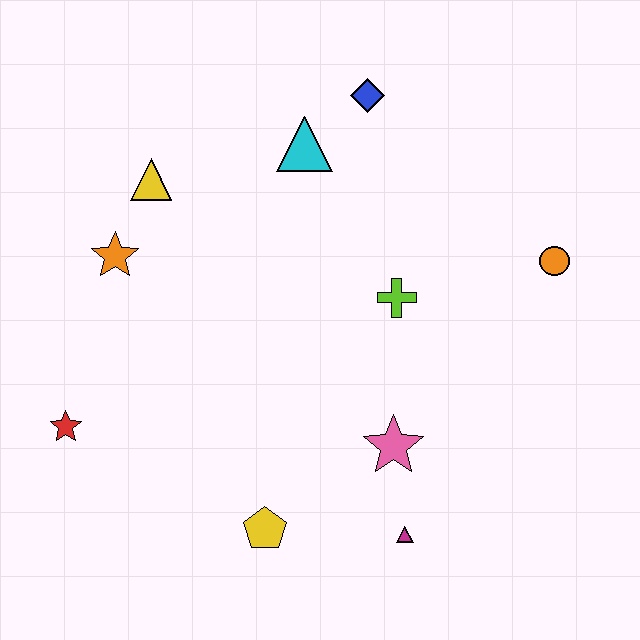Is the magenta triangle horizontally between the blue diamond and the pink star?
No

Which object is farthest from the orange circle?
The red star is farthest from the orange circle.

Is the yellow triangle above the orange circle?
Yes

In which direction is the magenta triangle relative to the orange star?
The magenta triangle is to the right of the orange star.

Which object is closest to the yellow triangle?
The orange star is closest to the yellow triangle.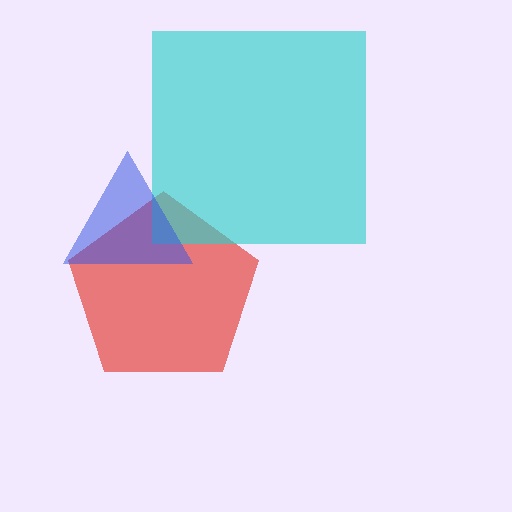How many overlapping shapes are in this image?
There are 3 overlapping shapes in the image.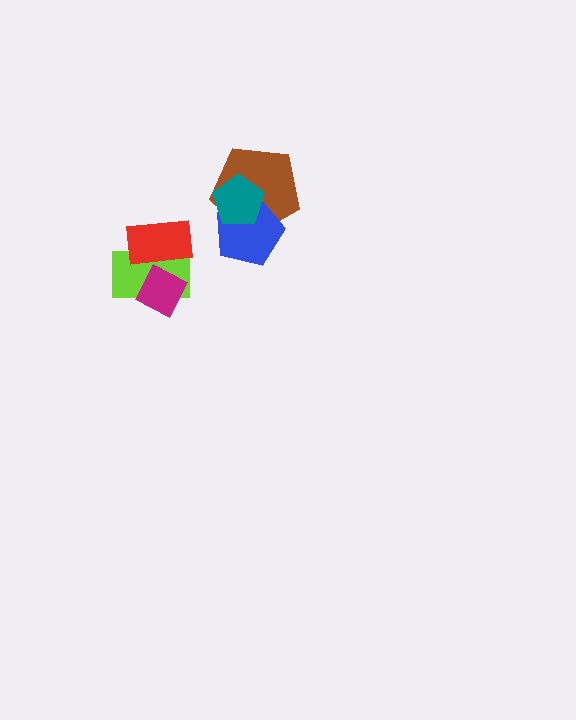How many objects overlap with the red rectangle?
2 objects overlap with the red rectangle.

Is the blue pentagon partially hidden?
Yes, it is partially covered by another shape.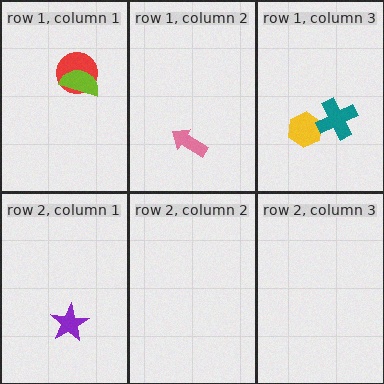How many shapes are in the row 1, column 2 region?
1.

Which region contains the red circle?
The row 1, column 1 region.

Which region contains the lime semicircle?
The row 1, column 1 region.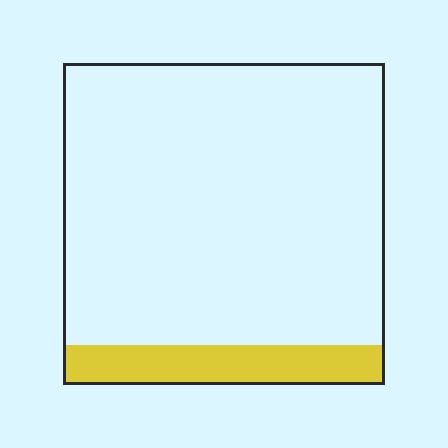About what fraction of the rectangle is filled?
About one eighth (1/8).